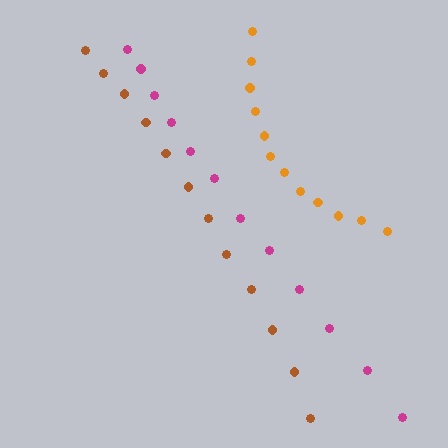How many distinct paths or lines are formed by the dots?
There are 3 distinct paths.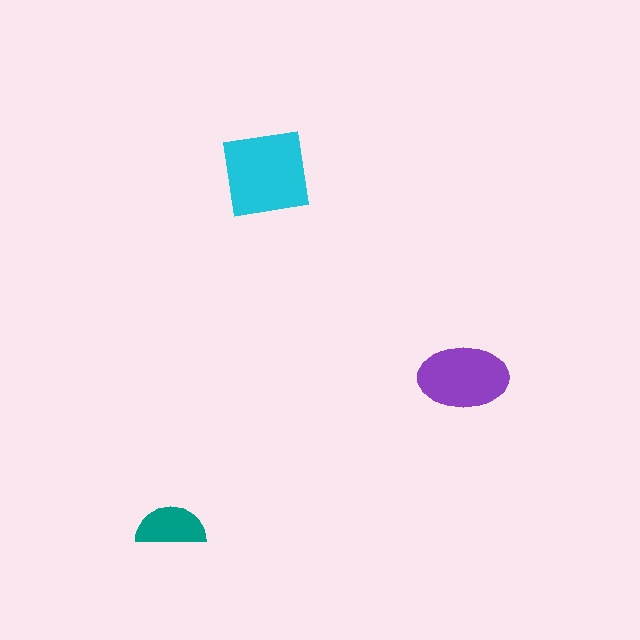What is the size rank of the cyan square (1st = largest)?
1st.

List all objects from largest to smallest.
The cyan square, the purple ellipse, the teal semicircle.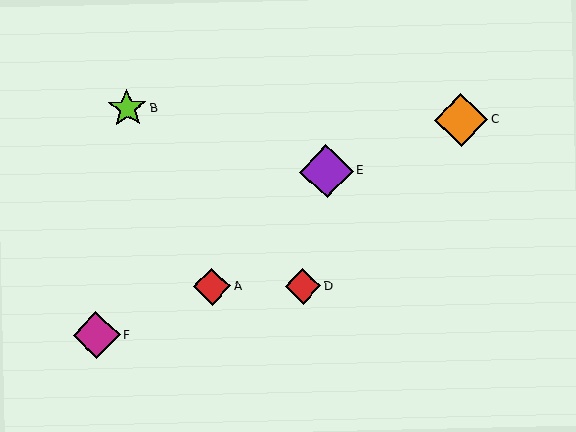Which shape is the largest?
The purple diamond (labeled E) is the largest.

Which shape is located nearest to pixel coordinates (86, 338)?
The magenta diamond (labeled F) at (96, 335) is nearest to that location.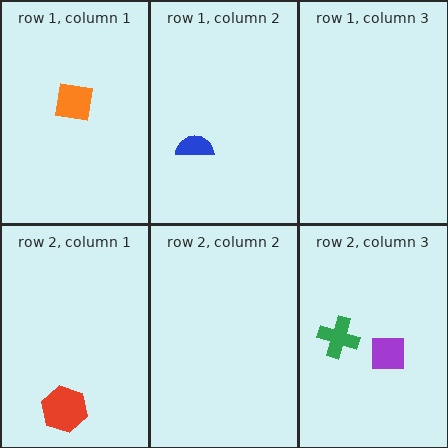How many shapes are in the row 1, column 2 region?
1.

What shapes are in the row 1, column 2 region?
The blue semicircle.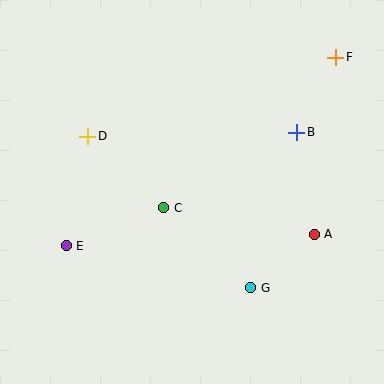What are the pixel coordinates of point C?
Point C is at (164, 208).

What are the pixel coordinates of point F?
Point F is at (336, 57).